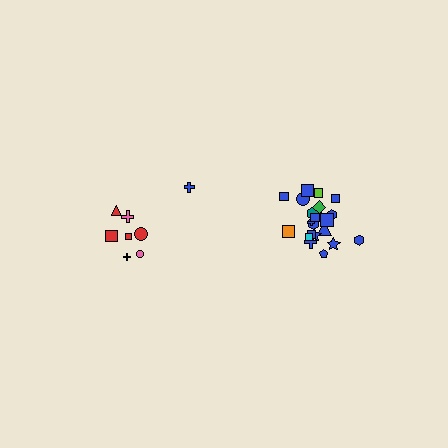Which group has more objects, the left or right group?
The right group.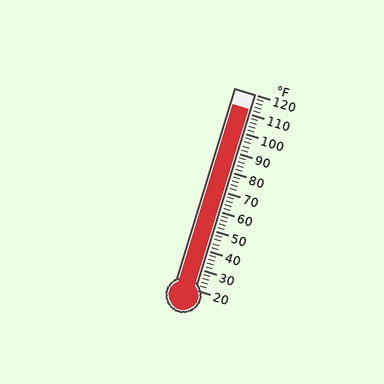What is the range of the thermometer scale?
The thermometer scale ranges from 20°F to 120°F.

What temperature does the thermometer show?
The thermometer shows approximately 112°F.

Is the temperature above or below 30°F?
The temperature is above 30°F.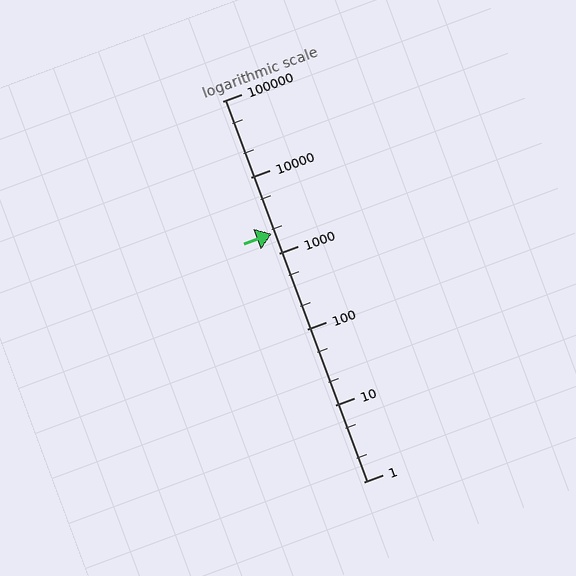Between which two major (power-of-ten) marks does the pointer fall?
The pointer is between 1000 and 10000.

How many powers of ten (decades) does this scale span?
The scale spans 5 decades, from 1 to 100000.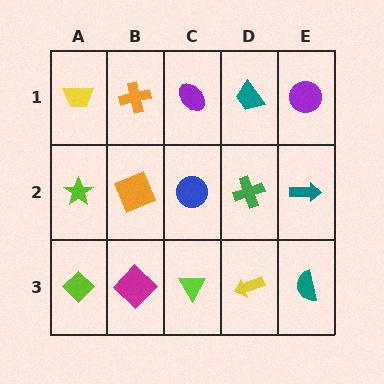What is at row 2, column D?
A green cross.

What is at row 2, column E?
A teal arrow.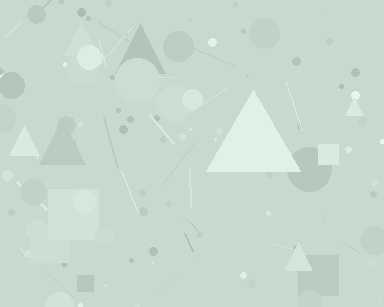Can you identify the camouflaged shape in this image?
The camouflaged shape is a triangle.